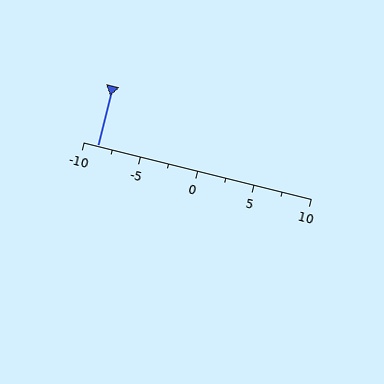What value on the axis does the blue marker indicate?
The marker indicates approximately -8.8.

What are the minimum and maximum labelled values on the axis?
The axis runs from -10 to 10.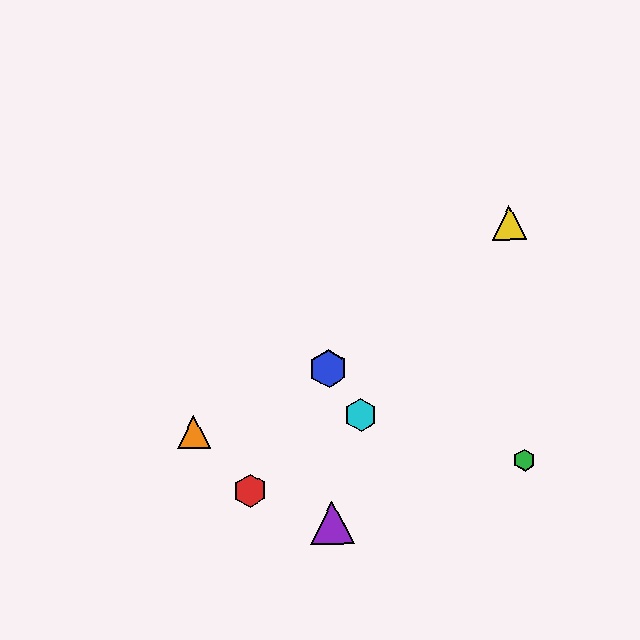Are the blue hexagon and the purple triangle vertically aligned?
Yes, both are at x≈328.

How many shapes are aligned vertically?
2 shapes (the blue hexagon, the purple triangle) are aligned vertically.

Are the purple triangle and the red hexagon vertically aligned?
No, the purple triangle is at x≈332 and the red hexagon is at x≈250.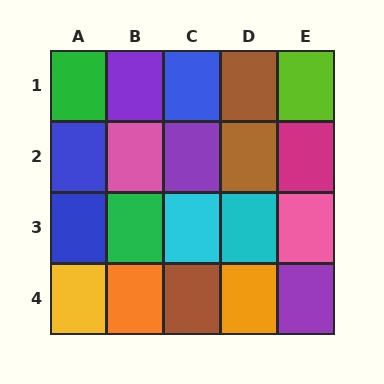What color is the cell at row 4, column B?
Orange.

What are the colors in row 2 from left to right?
Blue, pink, purple, brown, magenta.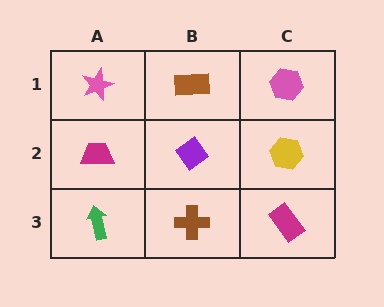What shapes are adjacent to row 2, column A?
A pink star (row 1, column A), a green arrow (row 3, column A), a purple diamond (row 2, column B).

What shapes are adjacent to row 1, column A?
A magenta trapezoid (row 2, column A), a brown rectangle (row 1, column B).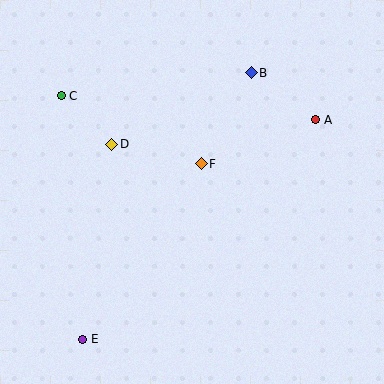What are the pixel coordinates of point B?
Point B is at (251, 73).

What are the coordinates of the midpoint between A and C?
The midpoint between A and C is at (189, 108).